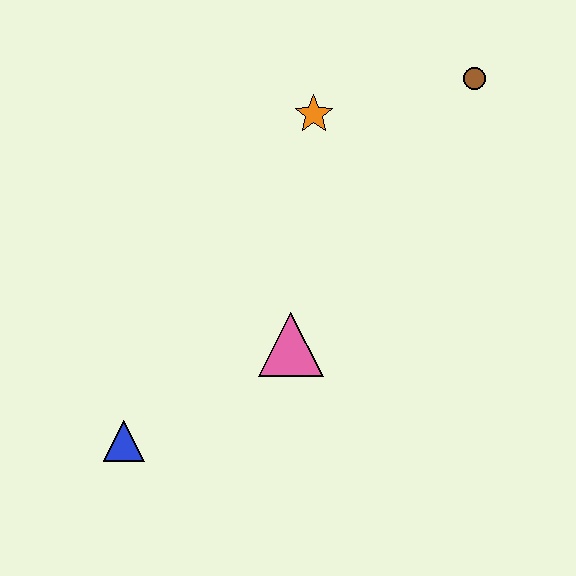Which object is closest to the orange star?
The brown circle is closest to the orange star.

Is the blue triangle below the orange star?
Yes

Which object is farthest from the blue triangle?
The brown circle is farthest from the blue triangle.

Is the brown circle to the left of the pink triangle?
No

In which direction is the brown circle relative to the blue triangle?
The brown circle is above the blue triangle.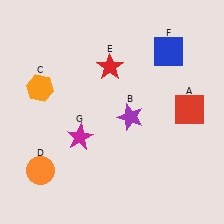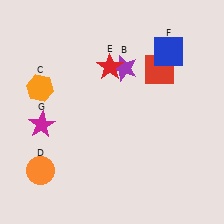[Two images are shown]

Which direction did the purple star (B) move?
The purple star (B) moved up.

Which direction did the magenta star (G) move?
The magenta star (G) moved left.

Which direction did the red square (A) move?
The red square (A) moved up.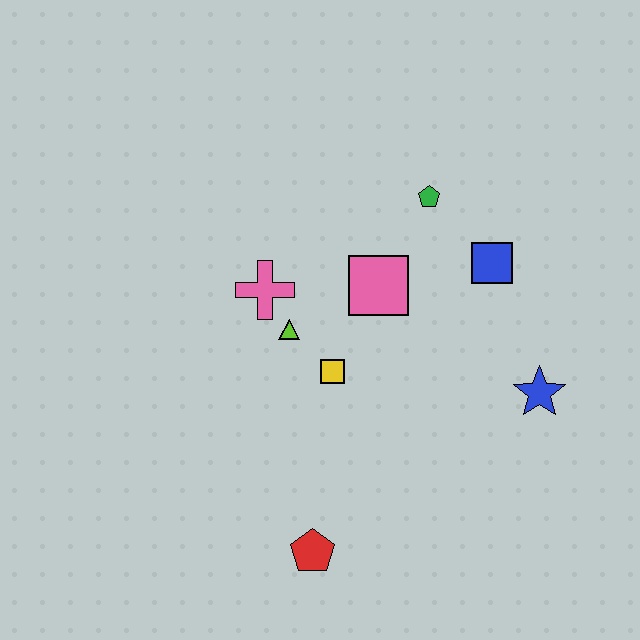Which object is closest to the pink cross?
The lime triangle is closest to the pink cross.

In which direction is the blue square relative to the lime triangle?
The blue square is to the right of the lime triangle.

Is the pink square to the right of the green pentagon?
No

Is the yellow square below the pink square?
Yes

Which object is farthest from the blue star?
The pink cross is farthest from the blue star.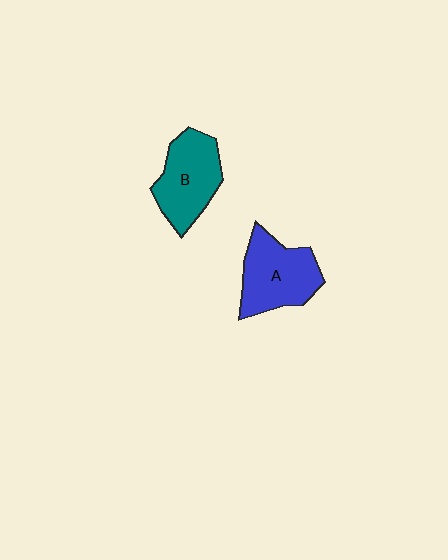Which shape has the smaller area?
Shape B (teal).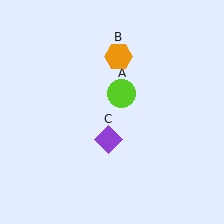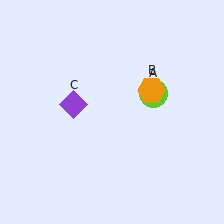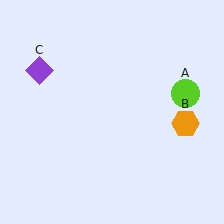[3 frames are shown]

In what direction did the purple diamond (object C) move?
The purple diamond (object C) moved up and to the left.